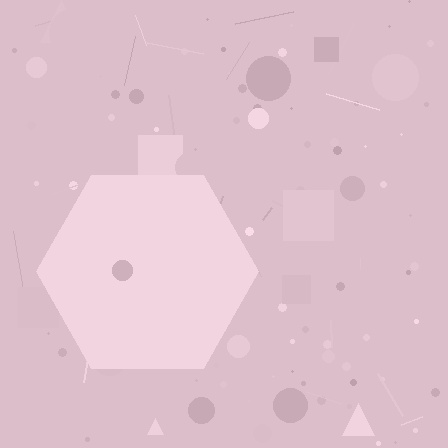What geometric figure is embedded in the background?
A hexagon is embedded in the background.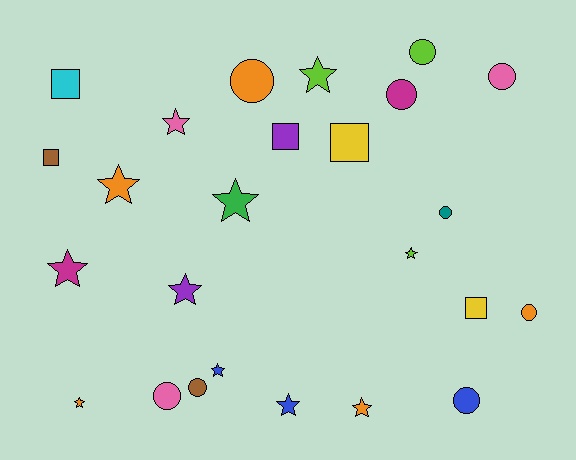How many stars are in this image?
There are 11 stars.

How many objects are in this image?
There are 25 objects.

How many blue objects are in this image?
There are 3 blue objects.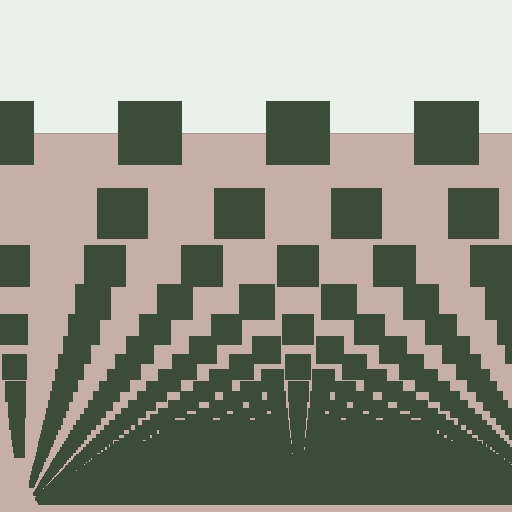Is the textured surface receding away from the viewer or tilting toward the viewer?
The surface appears to tilt toward the viewer. Texture elements get larger and sparser toward the top.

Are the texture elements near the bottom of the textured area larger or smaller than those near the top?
Smaller. The gradient is inverted — elements near the bottom are smaller and denser.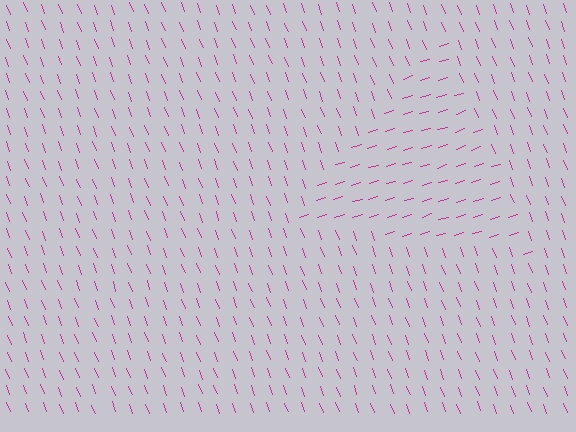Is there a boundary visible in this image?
Yes, there is a texture boundary formed by a change in line orientation.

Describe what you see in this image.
The image is filled with small magenta line segments. A triangle region in the image has lines oriented differently from the surrounding lines, creating a visible texture boundary.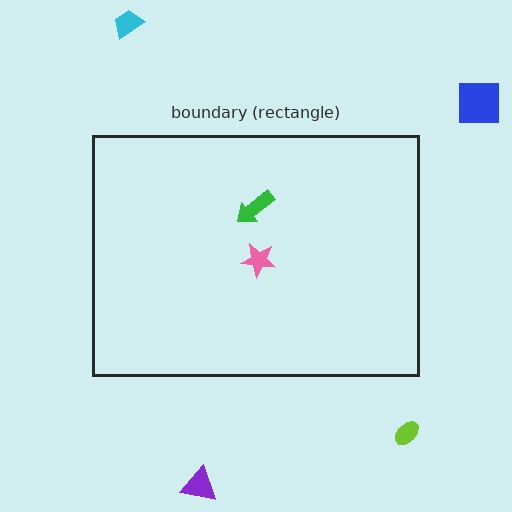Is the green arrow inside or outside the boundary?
Inside.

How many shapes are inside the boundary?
2 inside, 4 outside.